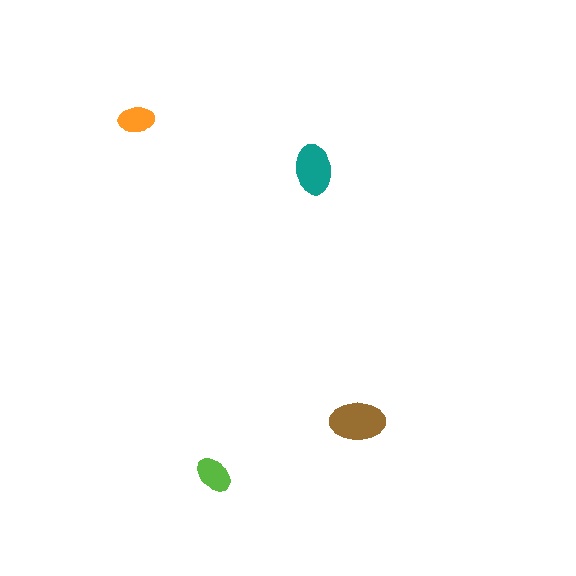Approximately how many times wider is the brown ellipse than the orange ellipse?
About 1.5 times wider.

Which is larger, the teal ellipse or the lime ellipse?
The teal one.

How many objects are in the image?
There are 4 objects in the image.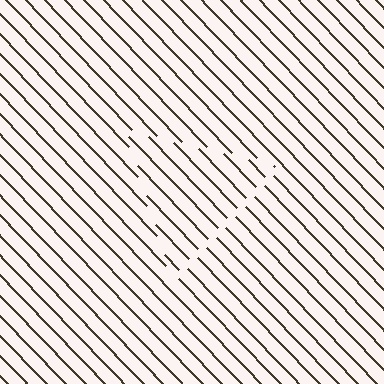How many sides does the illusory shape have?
3 sides — the line-ends trace a triangle.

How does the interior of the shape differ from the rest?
The interior of the shape contains the same grating, shifted by half a period — the contour is defined by the phase discontinuity where line-ends from the inner and outer gratings abut.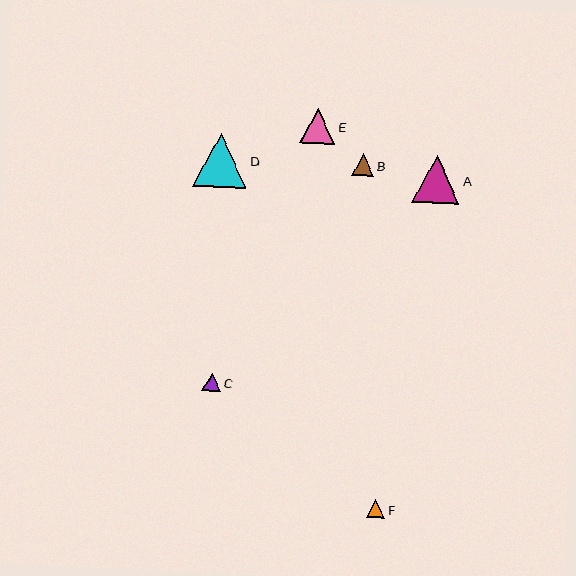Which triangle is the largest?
Triangle D is the largest with a size of approximately 54 pixels.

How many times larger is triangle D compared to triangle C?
Triangle D is approximately 3.0 times the size of triangle C.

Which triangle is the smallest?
Triangle F is the smallest with a size of approximately 18 pixels.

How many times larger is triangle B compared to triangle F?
Triangle B is approximately 1.2 times the size of triangle F.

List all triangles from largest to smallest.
From largest to smallest: D, A, E, B, C, F.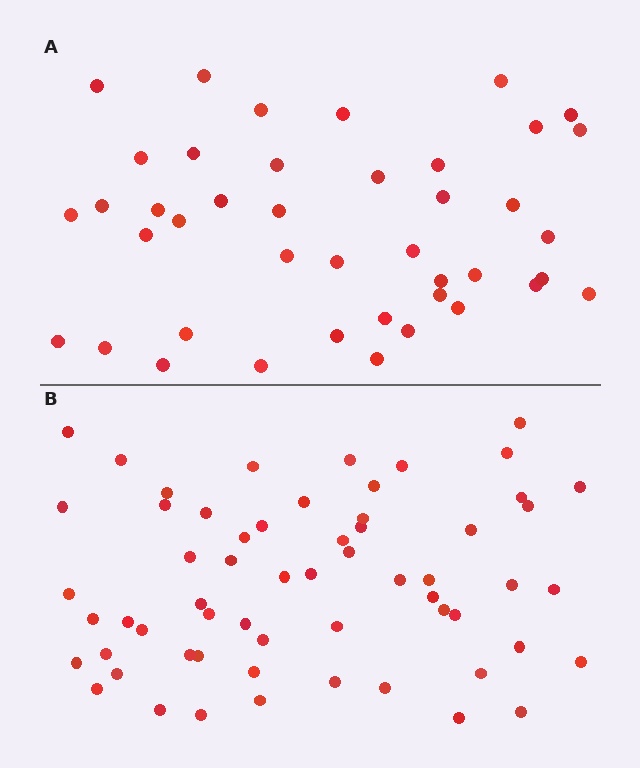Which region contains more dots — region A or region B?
Region B (the bottom region) has more dots.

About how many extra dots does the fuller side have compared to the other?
Region B has approximately 20 more dots than region A.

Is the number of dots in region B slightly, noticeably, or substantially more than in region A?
Region B has noticeably more, but not dramatically so. The ratio is roughly 1.4 to 1.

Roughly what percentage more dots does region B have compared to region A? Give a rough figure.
About 45% more.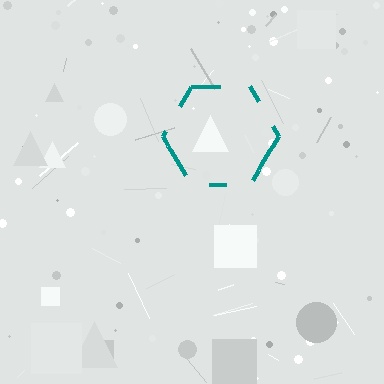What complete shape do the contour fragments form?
The contour fragments form a hexagon.